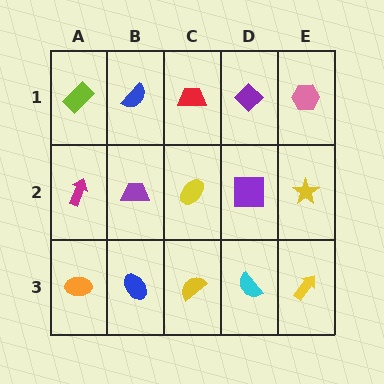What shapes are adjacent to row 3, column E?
A yellow star (row 2, column E), a cyan semicircle (row 3, column D).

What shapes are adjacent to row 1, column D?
A purple square (row 2, column D), a red trapezoid (row 1, column C), a pink hexagon (row 1, column E).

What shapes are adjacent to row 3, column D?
A purple square (row 2, column D), a yellow semicircle (row 3, column C), a yellow arrow (row 3, column E).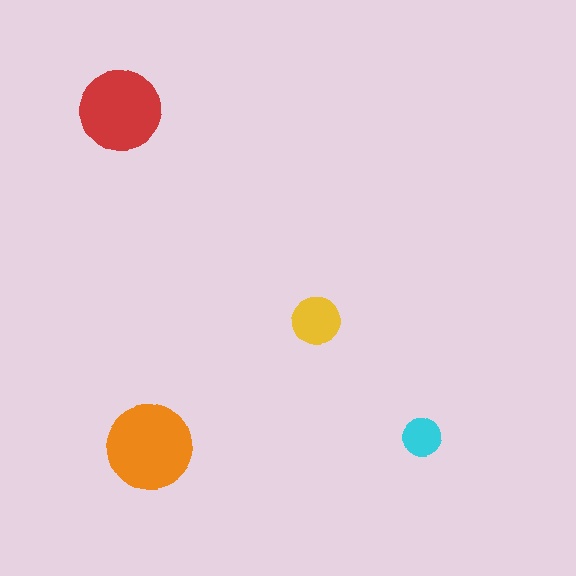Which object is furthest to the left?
The red circle is leftmost.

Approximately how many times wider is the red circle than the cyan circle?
About 2 times wider.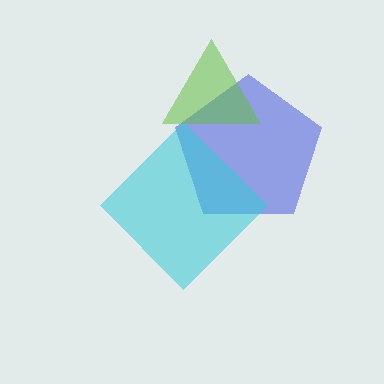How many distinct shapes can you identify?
There are 3 distinct shapes: a blue pentagon, a cyan diamond, a lime triangle.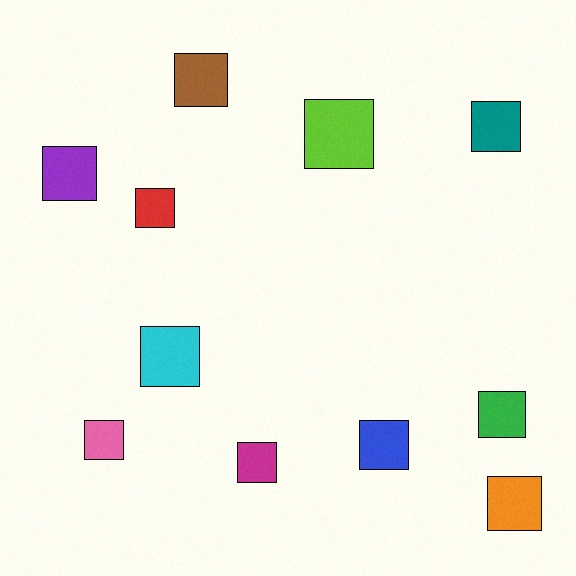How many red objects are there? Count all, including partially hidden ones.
There is 1 red object.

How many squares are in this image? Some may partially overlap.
There are 11 squares.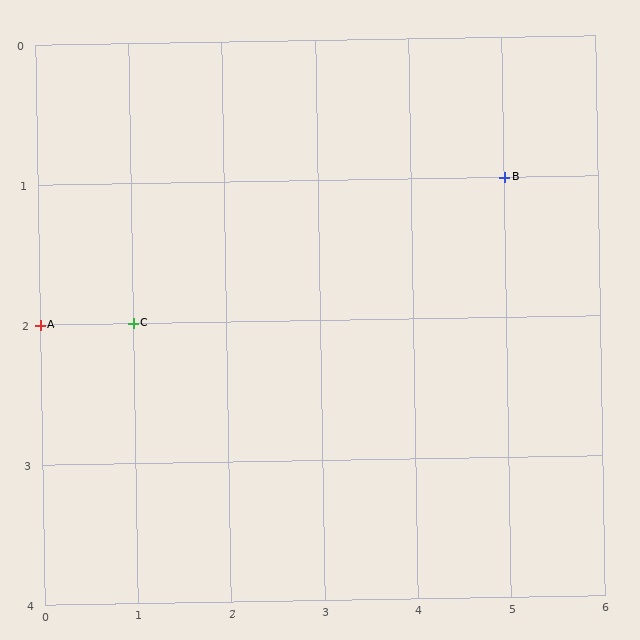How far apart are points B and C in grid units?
Points B and C are 4 columns and 1 row apart (about 4.1 grid units diagonally).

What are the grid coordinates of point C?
Point C is at grid coordinates (1, 2).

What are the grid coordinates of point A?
Point A is at grid coordinates (0, 2).